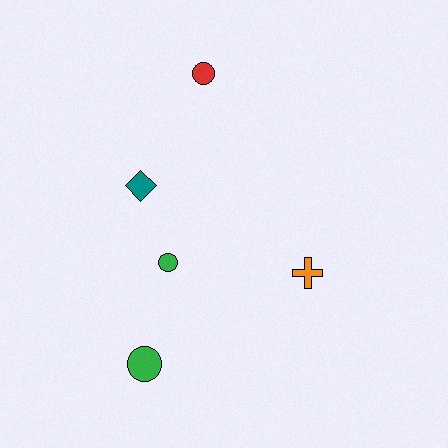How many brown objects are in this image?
There are no brown objects.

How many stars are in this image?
There are no stars.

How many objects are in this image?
There are 5 objects.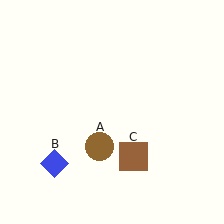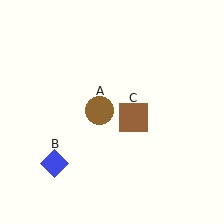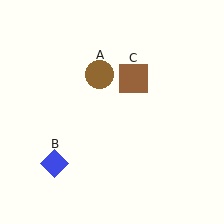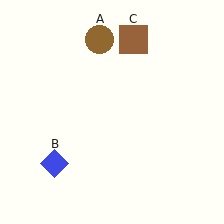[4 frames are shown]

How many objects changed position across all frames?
2 objects changed position: brown circle (object A), brown square (object C).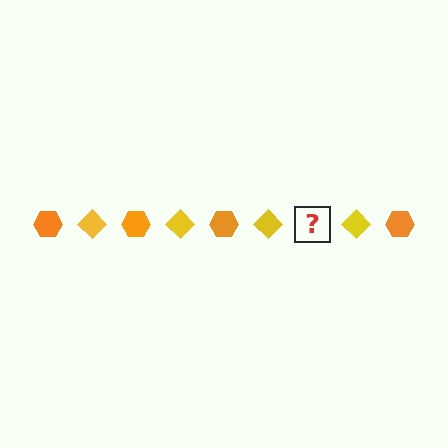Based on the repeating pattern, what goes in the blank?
The blank should be an orange hexagon.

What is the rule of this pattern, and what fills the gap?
The rule is that the pattern alternates between orange hexagon and yellow diamond. The gap should be filled with an orange hexagon.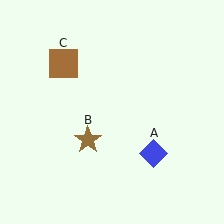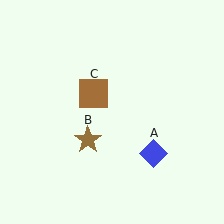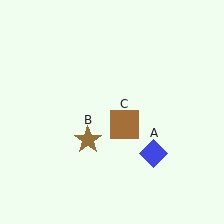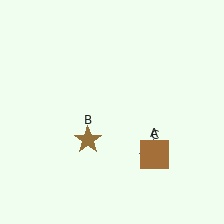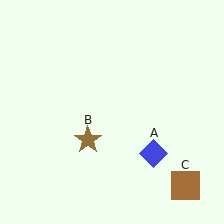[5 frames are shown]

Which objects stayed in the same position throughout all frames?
Blue diamond (object A) and brown star (object B) remained stationary.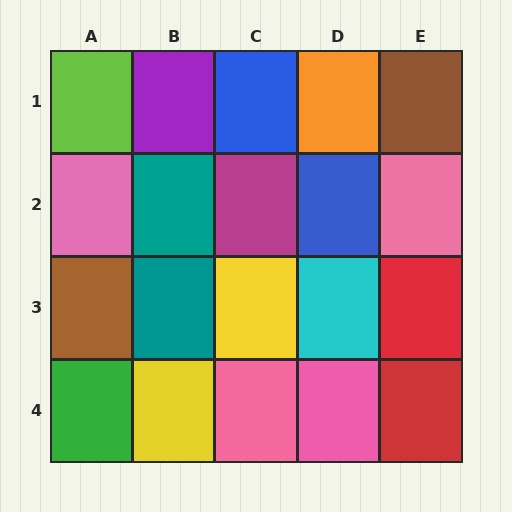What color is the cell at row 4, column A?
Green.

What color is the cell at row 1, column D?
Orange.